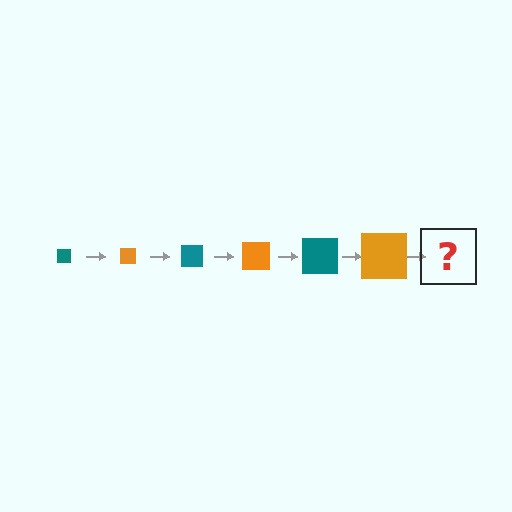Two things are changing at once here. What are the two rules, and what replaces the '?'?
The two rules are that the square grows larger each step and the color cycles through teal and orange. The '?' should be a teal square, larger than the previous one.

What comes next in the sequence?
The next element should be a teal square, larger than the previous one.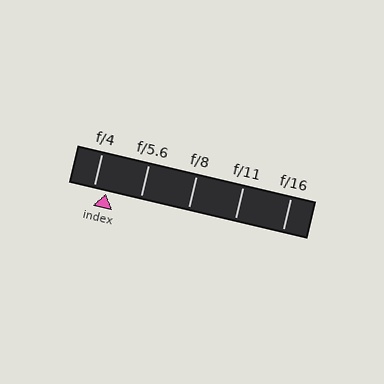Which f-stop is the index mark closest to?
The index mark is closest to f/4.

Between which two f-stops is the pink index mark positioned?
The index mark is between f/4 and f/5.6.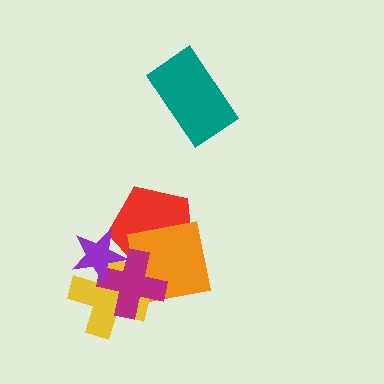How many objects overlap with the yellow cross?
2 objects overlap with the yellow cross.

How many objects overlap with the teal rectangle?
0 objects overlap with the teal rectangle.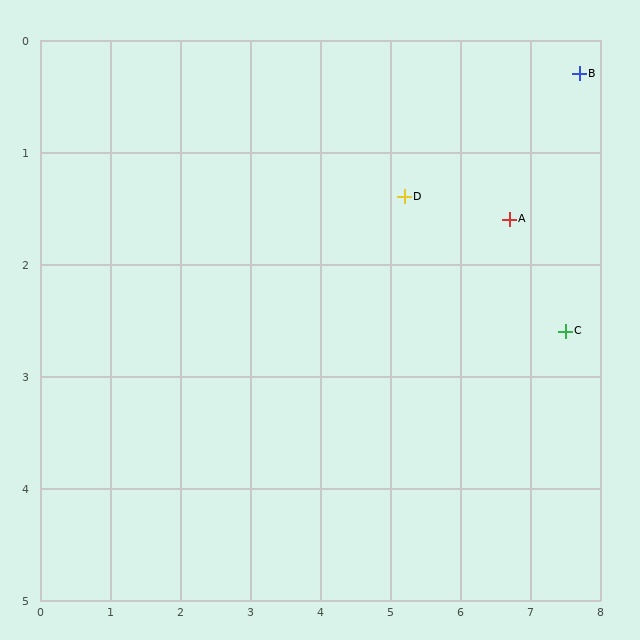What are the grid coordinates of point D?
Point D is at approximately (5.2, 1.4).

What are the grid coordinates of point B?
Point B is at approximately (7.7, 0.3).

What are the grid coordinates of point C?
Point C is at approximately (7.5, 2.6).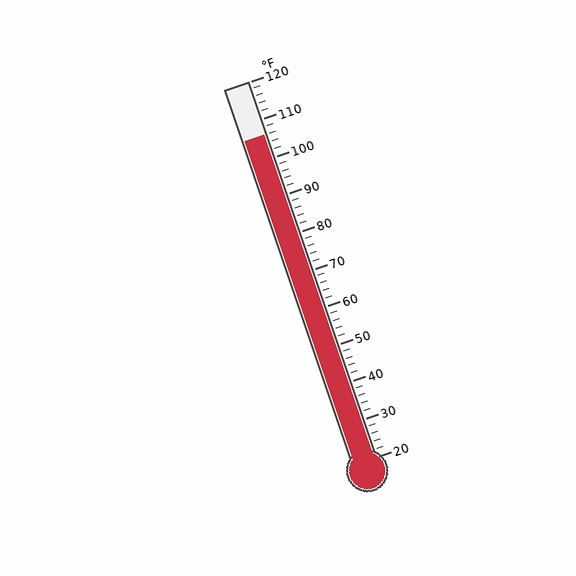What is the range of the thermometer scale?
The thermometer scale ranges from 20°F to 120°F.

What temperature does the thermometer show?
The thermometer shows approximately 106°F.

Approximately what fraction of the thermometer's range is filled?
The thermometer is filled to approximately 85% of its range.